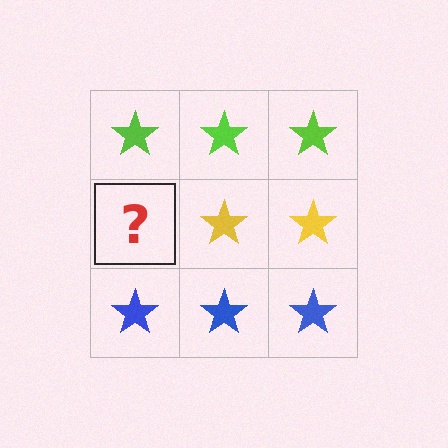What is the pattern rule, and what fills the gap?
The rule is that each row has a consistent color. The gap should be filled with a yellow star.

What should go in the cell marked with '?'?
The missing cell should contain a yellow star.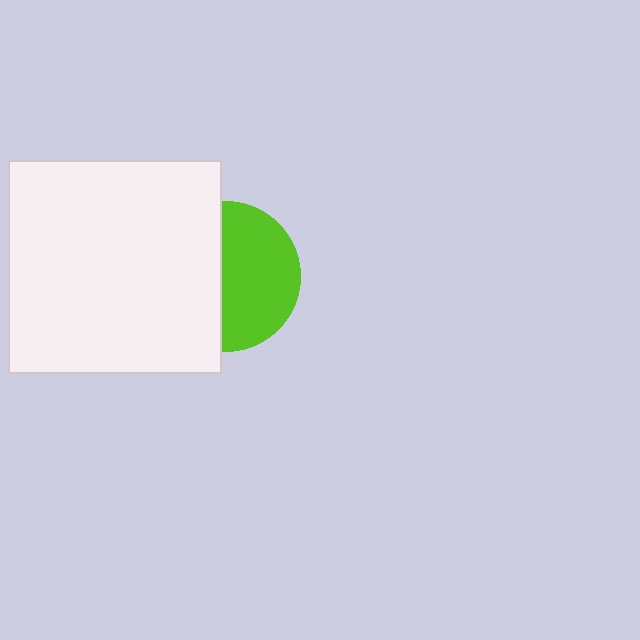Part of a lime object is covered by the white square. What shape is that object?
It is a circle.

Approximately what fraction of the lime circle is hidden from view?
Roughly 47% of the lime circle is hidden behind the white square.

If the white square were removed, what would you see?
You would see the complete lime circle.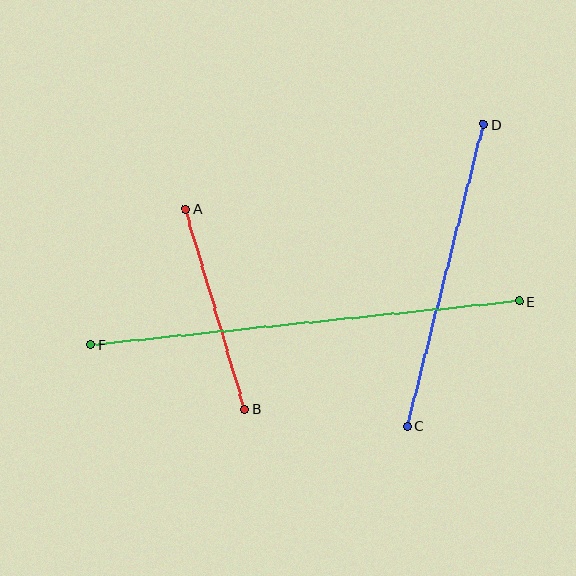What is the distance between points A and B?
The distance is approximately 209 pixels.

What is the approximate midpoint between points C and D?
The midpoint is at approximately (445, 275) pixels.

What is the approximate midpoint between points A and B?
The midpoint is at approximately (215, 309) pixels.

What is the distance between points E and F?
The distance is approximately 431 pixels.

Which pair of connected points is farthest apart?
Points E and F are farthest apart.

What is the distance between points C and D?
The distance is approximately 311 pixels.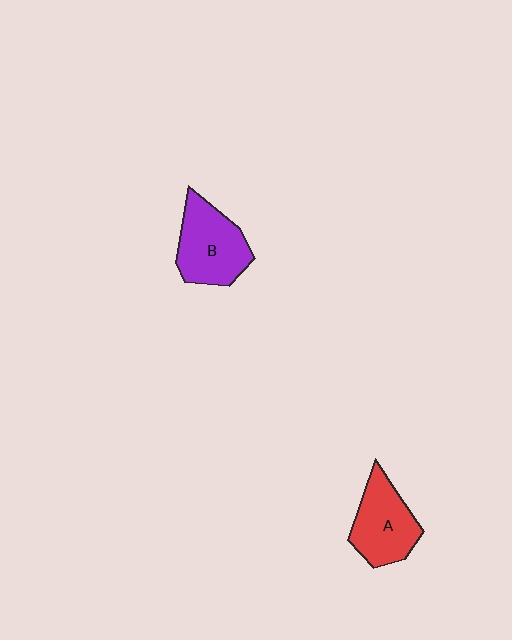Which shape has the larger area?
Shape B (purple).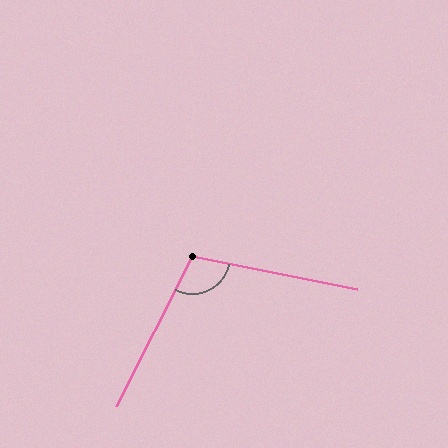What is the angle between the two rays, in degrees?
Approximately 106 degrees.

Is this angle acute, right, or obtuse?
It is obtuse.